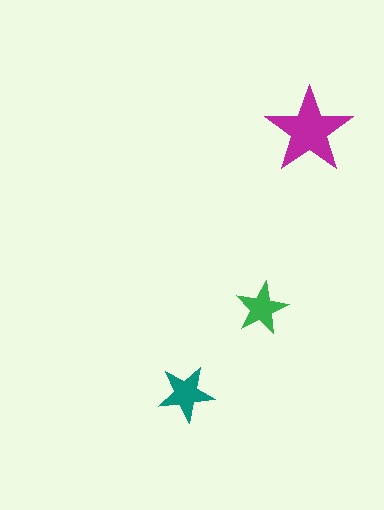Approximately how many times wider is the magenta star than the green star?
About 1.5 times wider.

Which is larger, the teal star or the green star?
The teal one.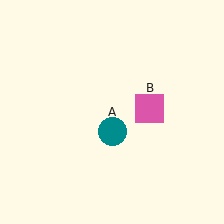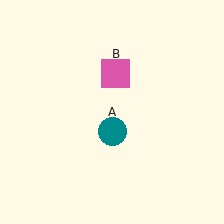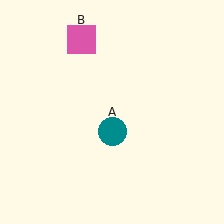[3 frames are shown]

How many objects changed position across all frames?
1 object changed position: pink square (object B).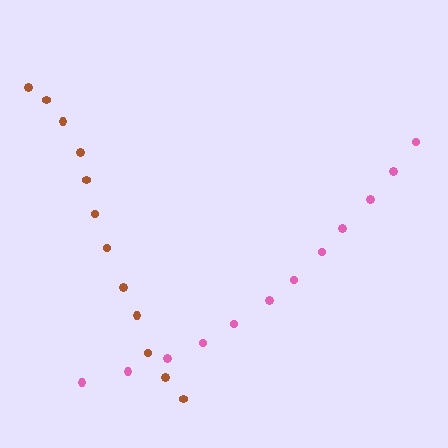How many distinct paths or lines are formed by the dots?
There are 2 distinct paths.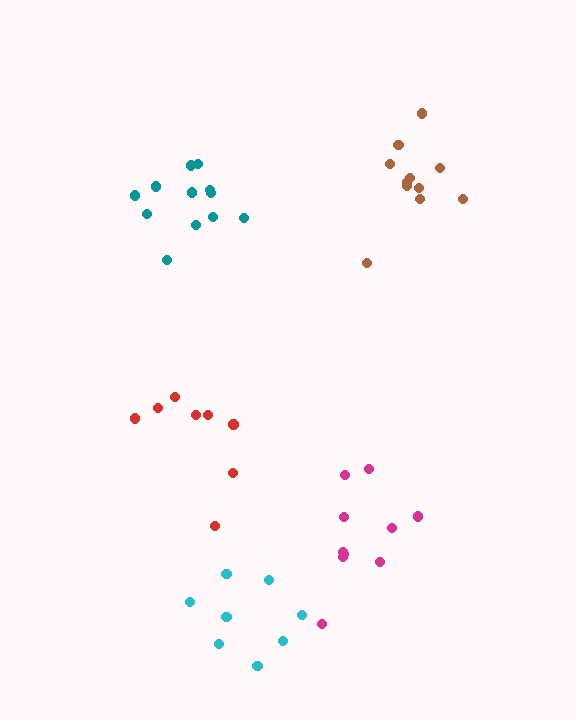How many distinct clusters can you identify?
There are 5 distinct clusters.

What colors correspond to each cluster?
The clusters are colored: cyan, teal, red, magenta, brown.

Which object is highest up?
The brown cluster is topmost.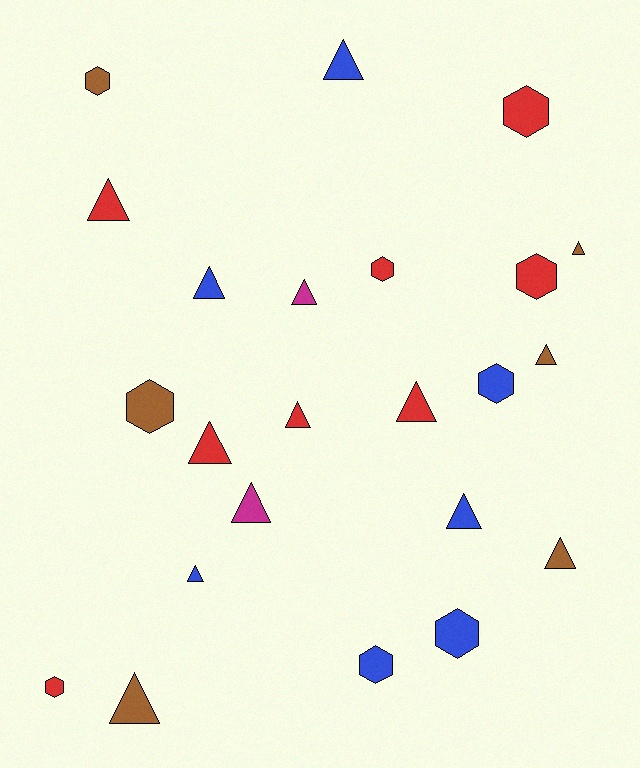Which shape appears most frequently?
Triangle, with 14 objects.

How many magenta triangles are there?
There are 2 magenta triangles.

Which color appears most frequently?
Red, with 8 objects.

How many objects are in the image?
There are 23 objects.